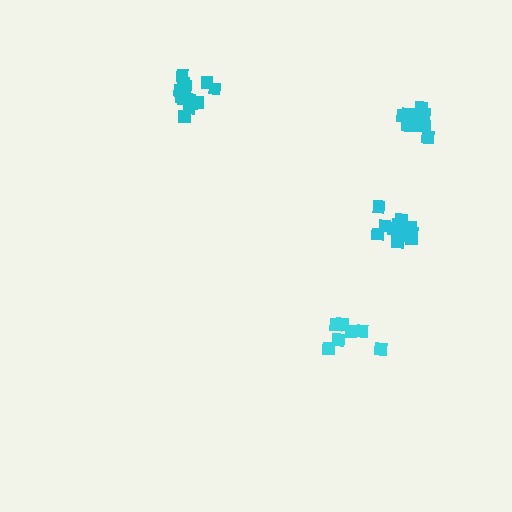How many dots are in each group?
Group 1: 10 dots, Group 2: 14 dots, Group 3: 8 dots, Group 4: 12 dots (44 total).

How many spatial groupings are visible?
There are 4 spatial groupings.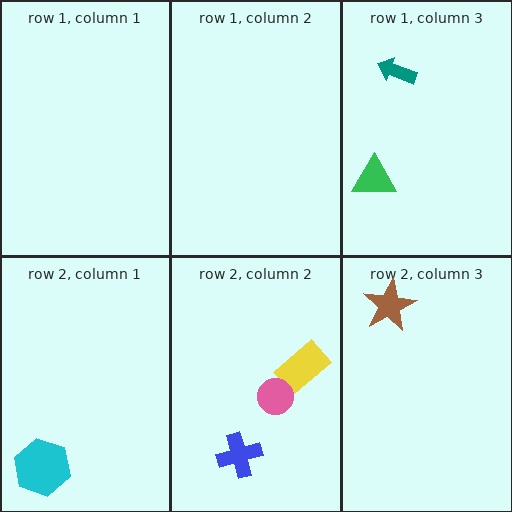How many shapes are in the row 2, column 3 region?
1.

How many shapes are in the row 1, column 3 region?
2.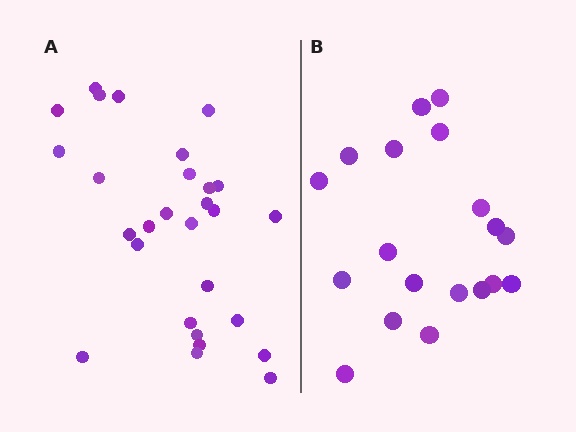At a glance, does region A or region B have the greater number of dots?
Region A (the left region) has more dots.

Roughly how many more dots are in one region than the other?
Region A has roughly 8 or so more dots than region B.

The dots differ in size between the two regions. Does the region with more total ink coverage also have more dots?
No. Region B has more total ink coverage because its dots are larger, but region A actually contains more individual dots. Total area can be misleading — the number of items is what matters here.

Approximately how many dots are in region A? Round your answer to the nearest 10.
About 30 dots. (The exact count is 28, which rounds to 30.)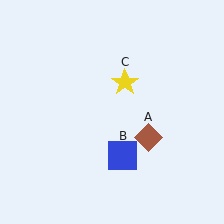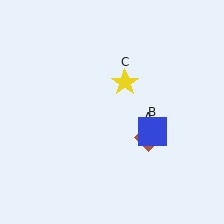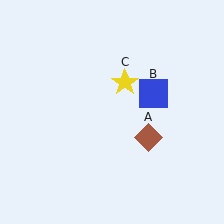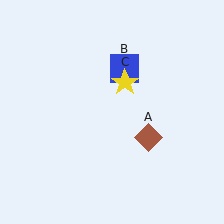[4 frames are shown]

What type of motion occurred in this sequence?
The blue square (object B) rotated counterclockwise around the center of the scene.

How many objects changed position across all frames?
1 object changed position: blue square (object B).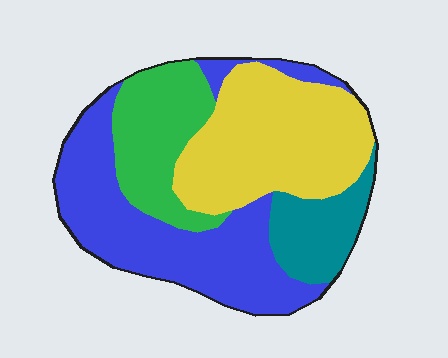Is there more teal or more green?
Green.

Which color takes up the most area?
Blue, at roughly 35%.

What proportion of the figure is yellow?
Yellow covers 33% of the figure.